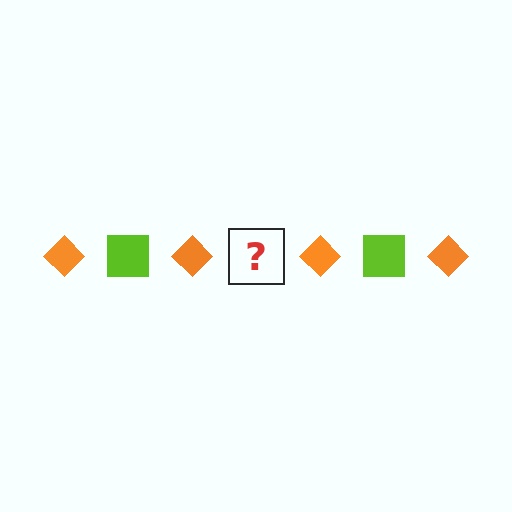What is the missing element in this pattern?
The missing element is a lime square.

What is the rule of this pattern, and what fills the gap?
The rule is that the pattern alternates between orange diamond and lime square. The gap should be filled with a lime square.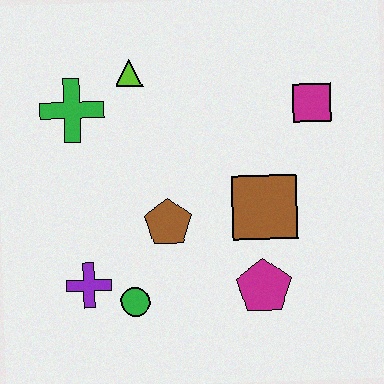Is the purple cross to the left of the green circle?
Yes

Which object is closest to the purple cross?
The green circle is closest to the purple cross.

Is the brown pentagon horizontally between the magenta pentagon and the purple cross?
Yes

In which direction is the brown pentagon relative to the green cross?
The brown pentagon is below the green cross.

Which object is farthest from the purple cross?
The magenta square is farthest from the purple cross.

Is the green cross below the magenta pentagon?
No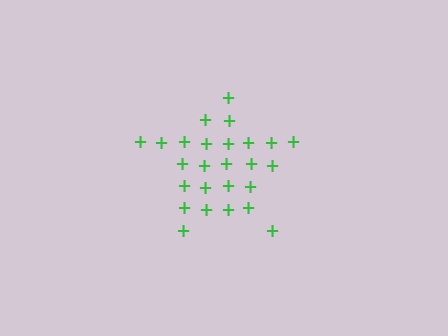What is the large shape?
The large shape is a star.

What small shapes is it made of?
It is made of small plus signs.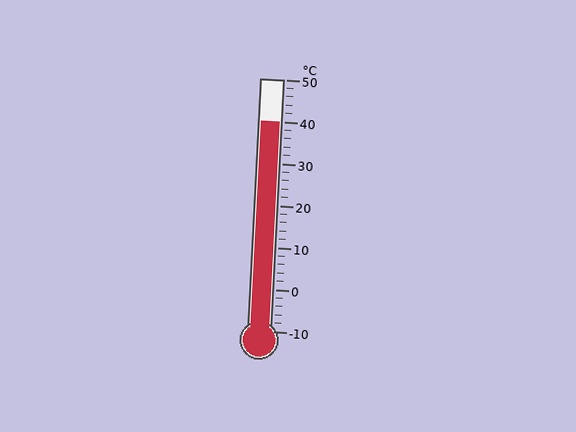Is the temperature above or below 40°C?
The temperature is at 40°C.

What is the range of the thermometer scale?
The thermometer scale ranges from -10°C to 50°C.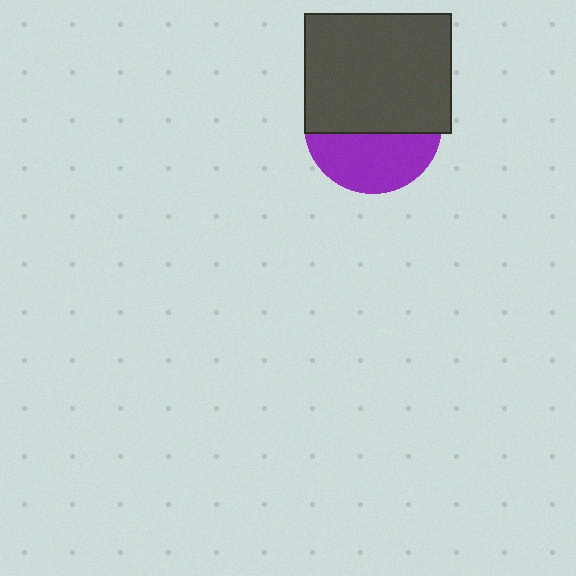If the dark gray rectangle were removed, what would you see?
You would see the complete purple circle.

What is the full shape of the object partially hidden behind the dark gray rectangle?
The partially hidden object is a purple circle.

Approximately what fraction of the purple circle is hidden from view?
Roughly 58% of the purple circle is hidden behind the dark gray rectangle.